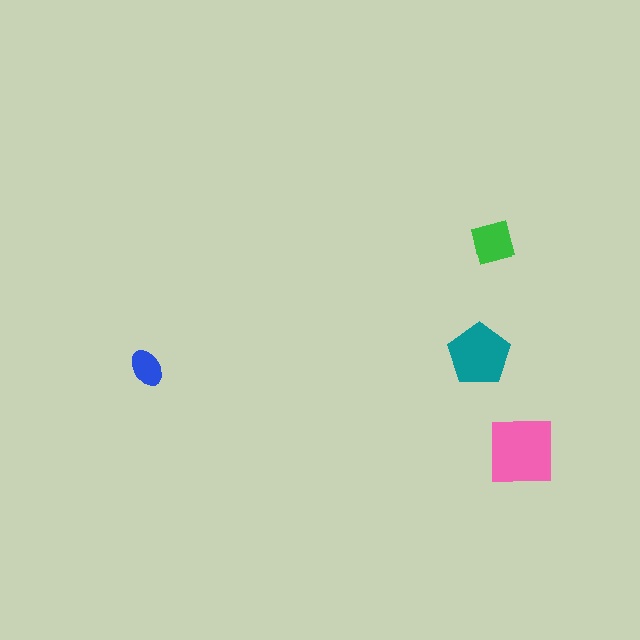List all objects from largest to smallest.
The pink square, the teal pentagon, the green square, the blue ellipse.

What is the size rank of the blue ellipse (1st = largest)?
4th.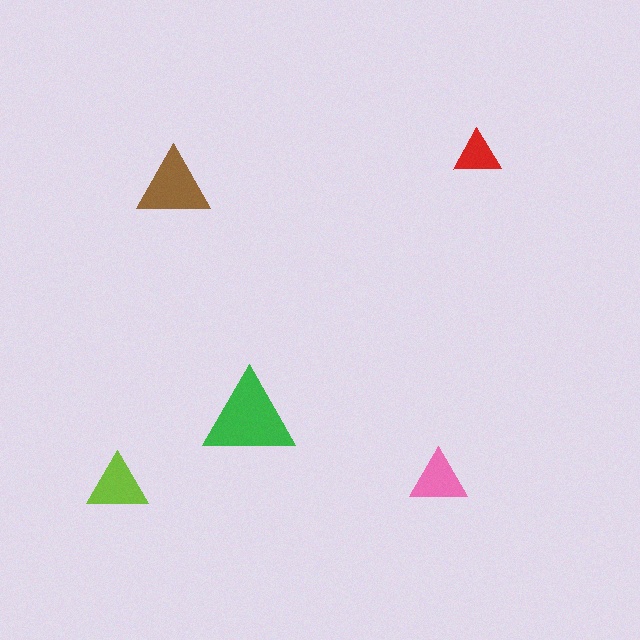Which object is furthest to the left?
The lime triangle is leftmost.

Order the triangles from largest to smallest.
the green one, the brown one, the lime one, the pink one, the red one.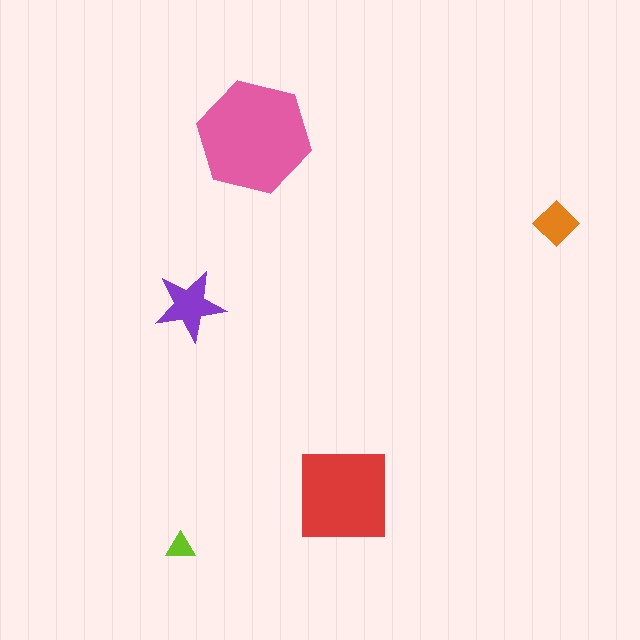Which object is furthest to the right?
The orange diamond is rightmost.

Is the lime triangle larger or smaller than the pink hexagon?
Smaller.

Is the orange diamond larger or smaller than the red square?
Smaller.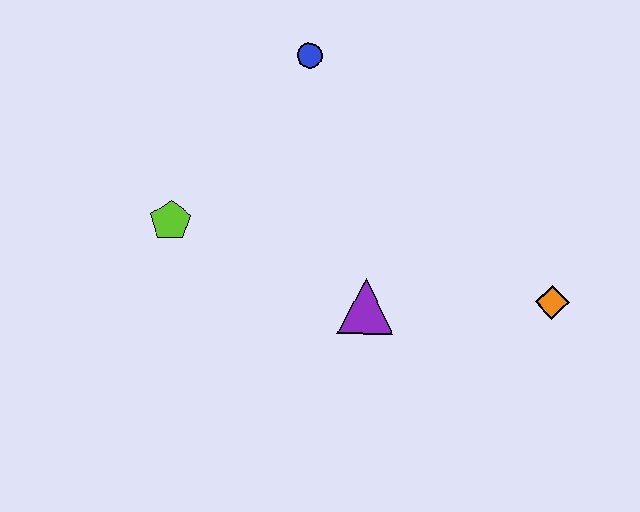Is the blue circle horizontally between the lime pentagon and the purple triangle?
Yes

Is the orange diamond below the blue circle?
Yes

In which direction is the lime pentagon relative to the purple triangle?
The lime pentagon is to the left of the purple triangle.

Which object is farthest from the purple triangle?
The blue circle is farthest from the purple triangle.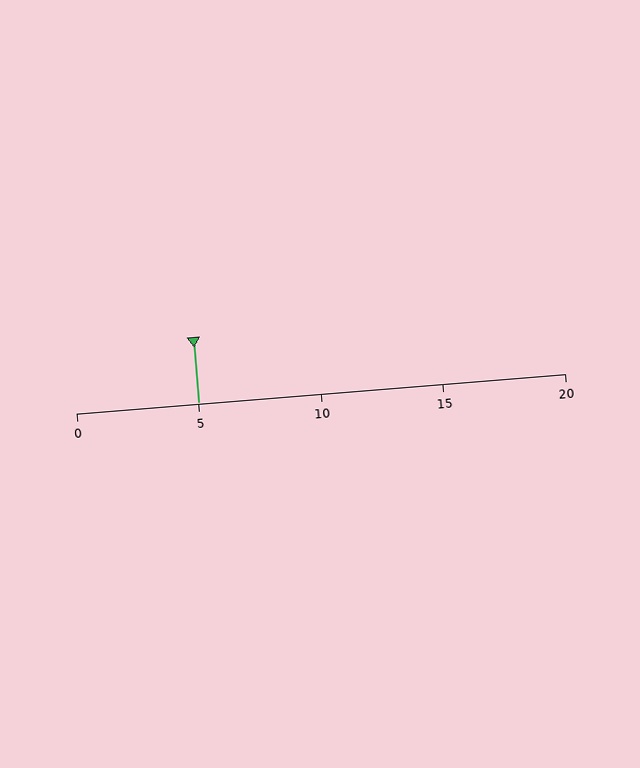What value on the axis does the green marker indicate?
The marker indicates approximately 5.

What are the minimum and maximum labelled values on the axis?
The axis runs from 0 to 20.